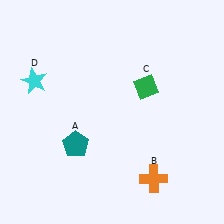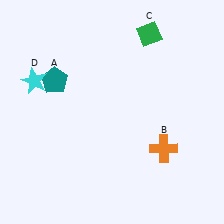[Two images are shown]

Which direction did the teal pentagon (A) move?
The teal pentagon (A) moved up.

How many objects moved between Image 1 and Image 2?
3 objects moved between the two images.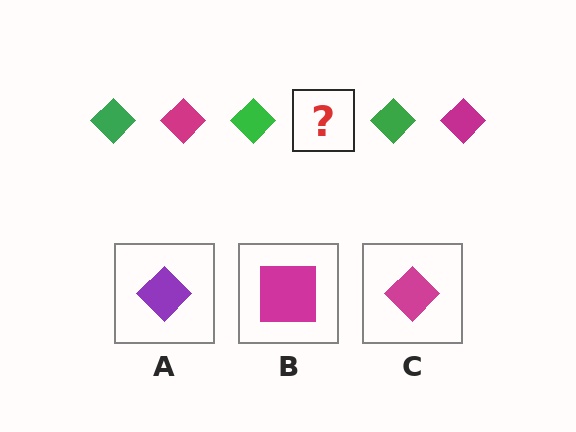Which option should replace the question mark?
Option C.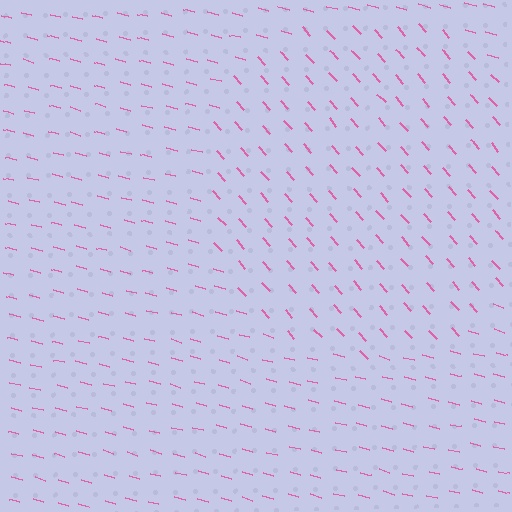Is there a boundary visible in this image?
Yes, there is a texture boundary formed by a change in line orientation.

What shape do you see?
I see a circle.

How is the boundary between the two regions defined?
The boundary is defined purely by a change in line orientation (approximately 33 degrees difference). All lines are the same color and thickness.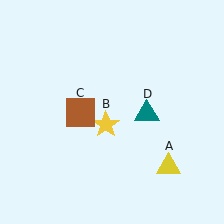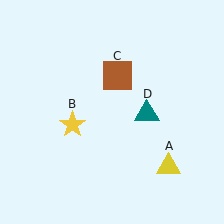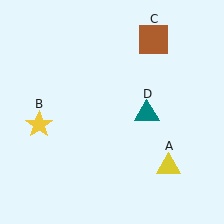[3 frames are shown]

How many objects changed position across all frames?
2 objects changed position: yellow star (object B), brown square (object C).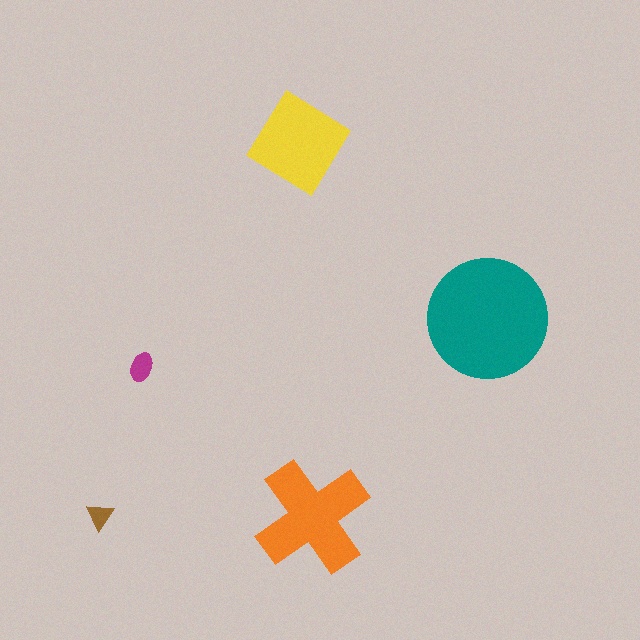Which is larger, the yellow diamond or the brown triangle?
The yellow diamond.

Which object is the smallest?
The brown triangle.